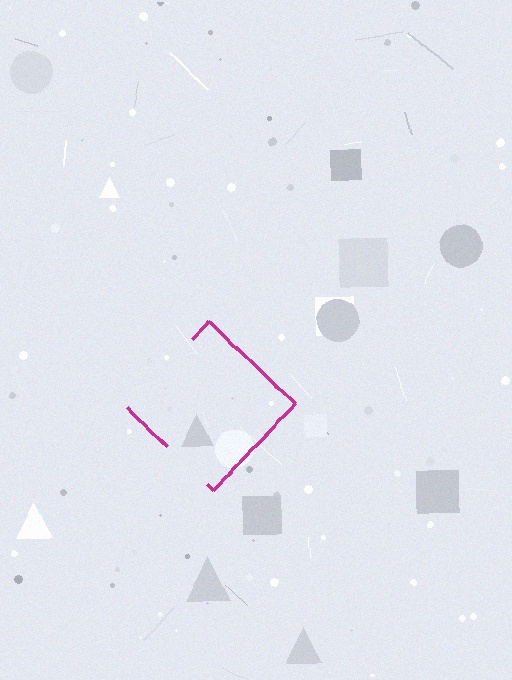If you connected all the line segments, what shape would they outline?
They would outline a diamond.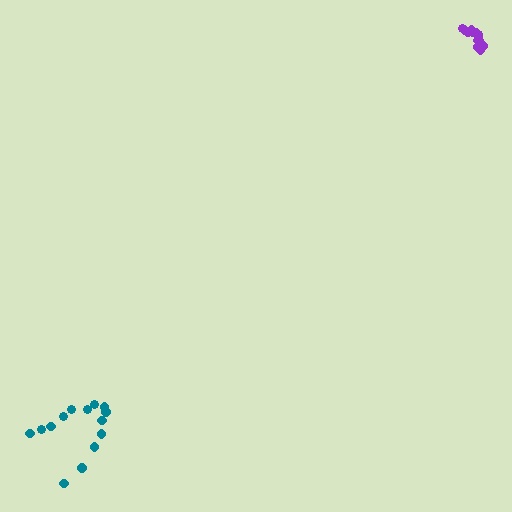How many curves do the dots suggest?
There are 2 distinct paths.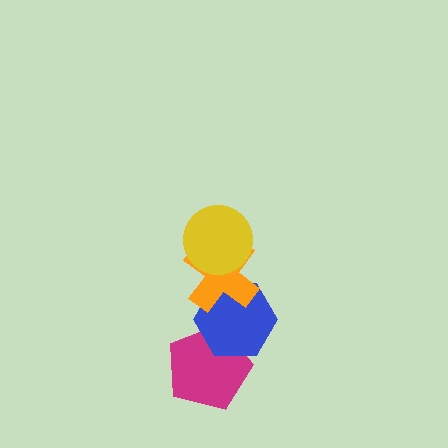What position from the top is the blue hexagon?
The blue hexagon is 3rd from the top.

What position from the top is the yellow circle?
The yellow circle is 1st from the top.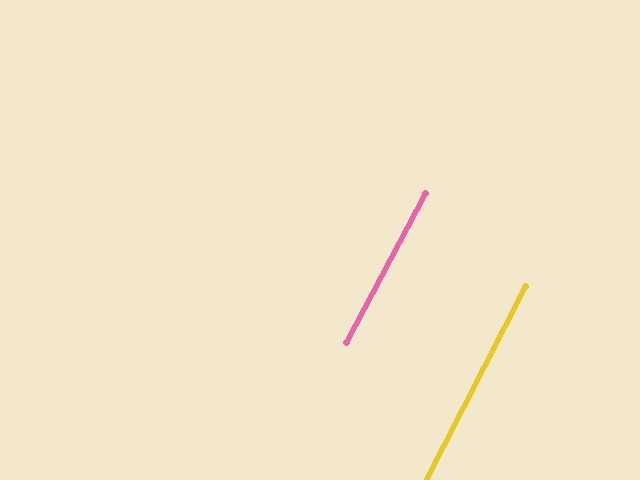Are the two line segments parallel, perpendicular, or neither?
Parallel — their directions differ by only 0.8°.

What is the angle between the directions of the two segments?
Approximately 1 degree.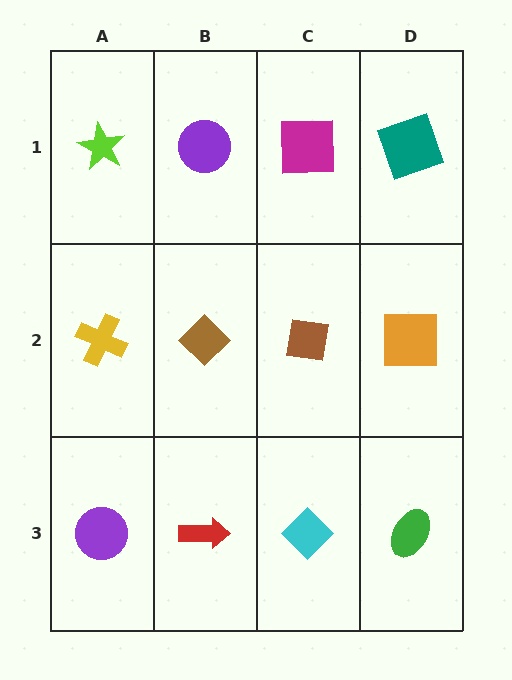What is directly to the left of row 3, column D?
A cyan diamond.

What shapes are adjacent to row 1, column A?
A yellow cross (row 2, column A), a purple circle (row 1, column B).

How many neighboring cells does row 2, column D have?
3.